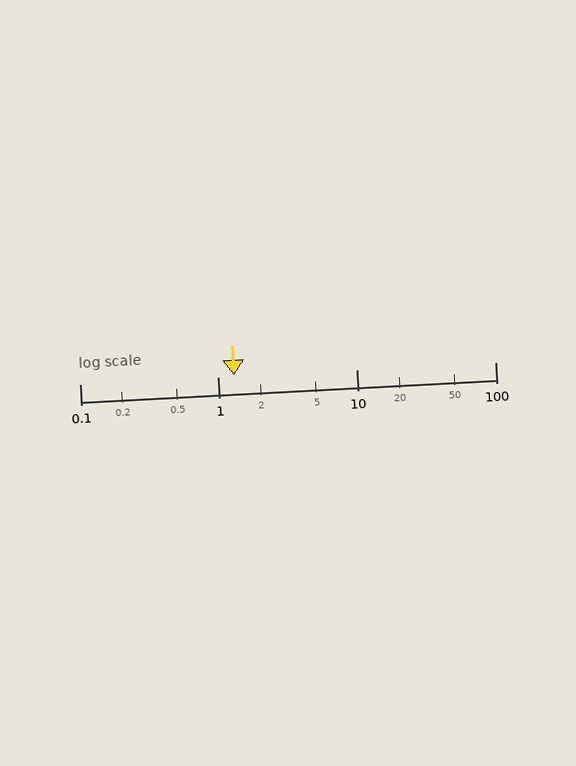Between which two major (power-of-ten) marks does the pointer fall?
The pointer is between 1 and 10.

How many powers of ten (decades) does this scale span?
The scale spans 3 decades, from 0.1 to 100.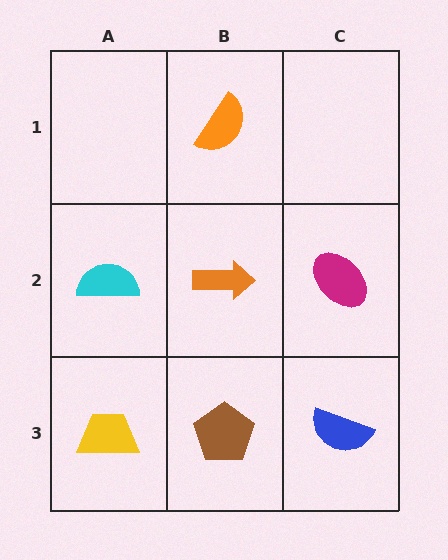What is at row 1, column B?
An orange semicircle.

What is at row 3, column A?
A yellow trapezoid.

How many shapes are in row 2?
3 shapes.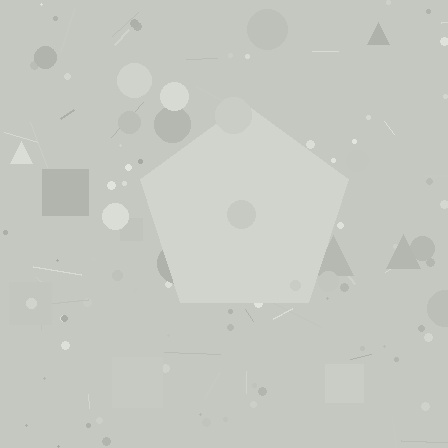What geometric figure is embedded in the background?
A pentagon is embedded in the background.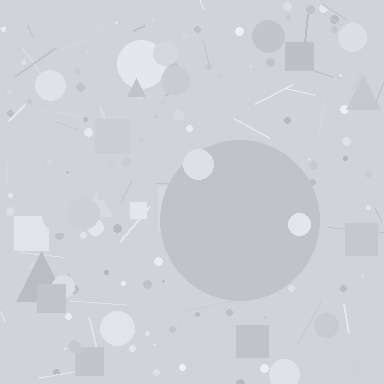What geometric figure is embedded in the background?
A circle is embedded in the background.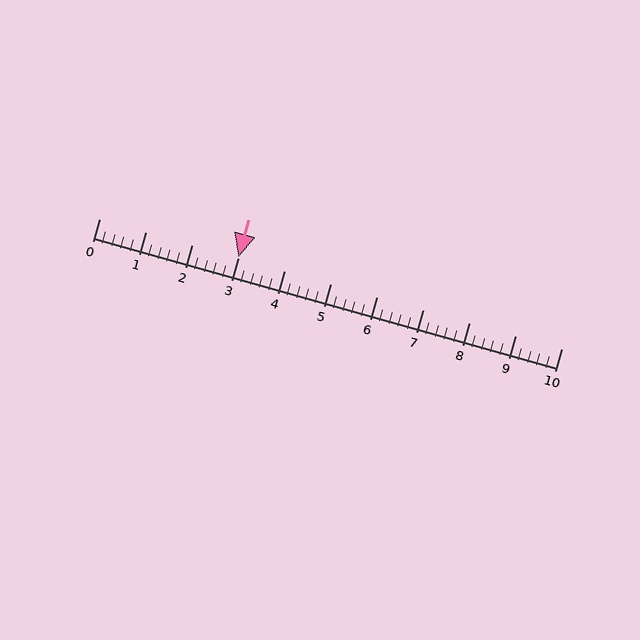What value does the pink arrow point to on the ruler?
The pink arrow points to approximately 3.0.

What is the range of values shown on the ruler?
The ruler shows values from 0 to 10.